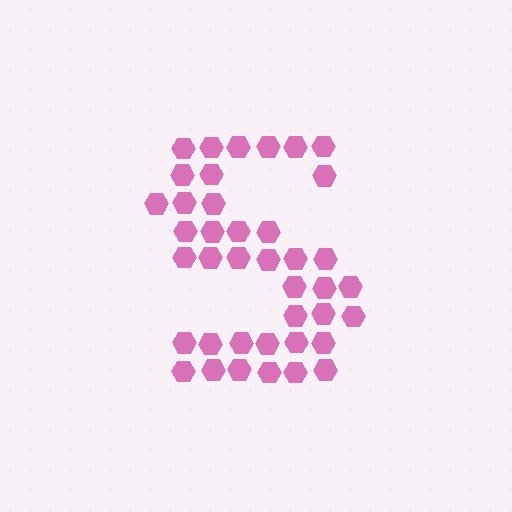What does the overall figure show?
The overall figure shows the letter S.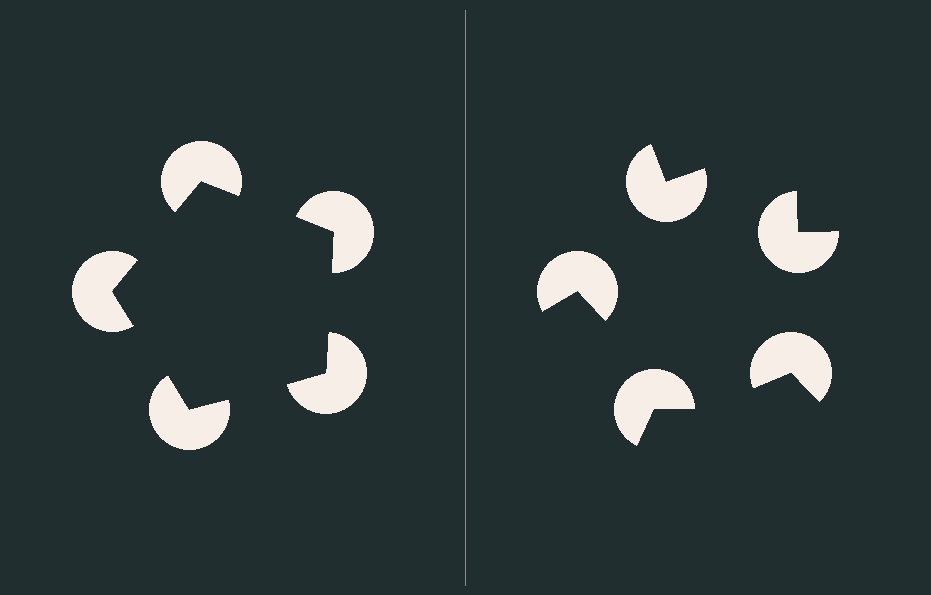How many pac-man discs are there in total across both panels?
10 — 5 on each side.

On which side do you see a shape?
An illusory pentagon appears on the left side. On the right side the wedge cuts are rotated, so no coherent shape forms.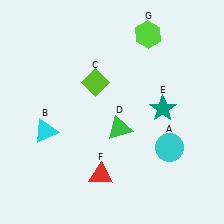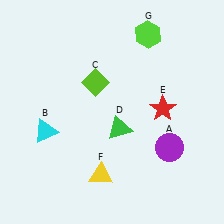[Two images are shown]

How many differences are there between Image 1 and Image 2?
There are 3 differences between the two images.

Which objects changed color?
A changed from cyan to purple. E changed from teal to red. F changed from red to yellow.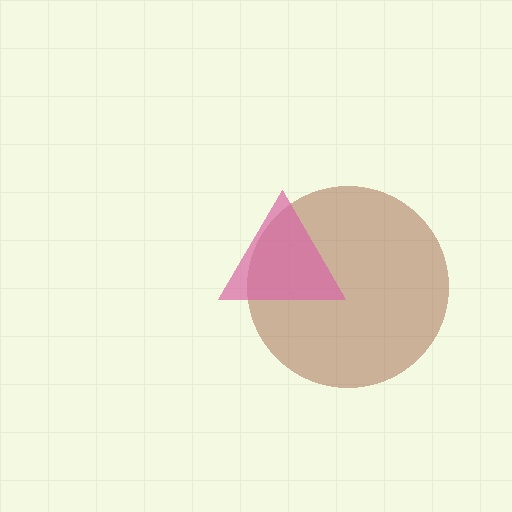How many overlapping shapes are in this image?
There are 2 overlapping shapes in the image.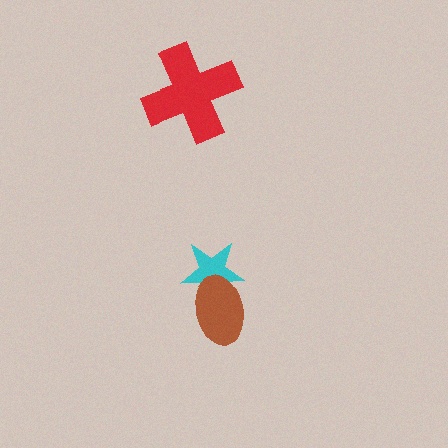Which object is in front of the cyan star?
The brown ellipse is in front of the cyan star.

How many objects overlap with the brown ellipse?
1 object overlaps with the brown ellipse.